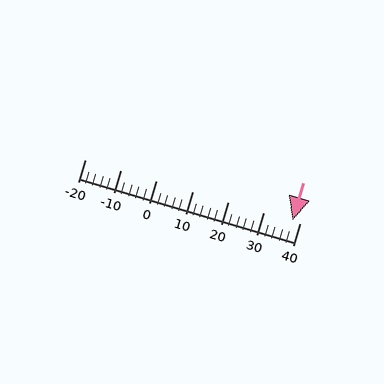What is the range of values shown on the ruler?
The ruler shows values from -20 to 40.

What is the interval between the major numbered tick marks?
The major tick marks are spaced 10 units apart.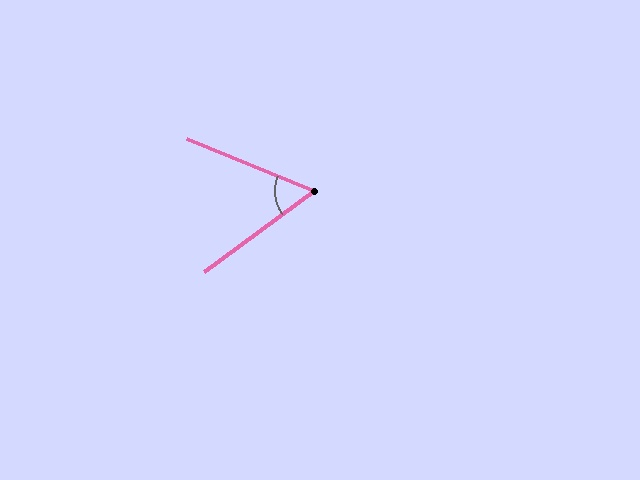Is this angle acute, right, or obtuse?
It is acute.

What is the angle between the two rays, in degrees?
Approximately 59 degrees.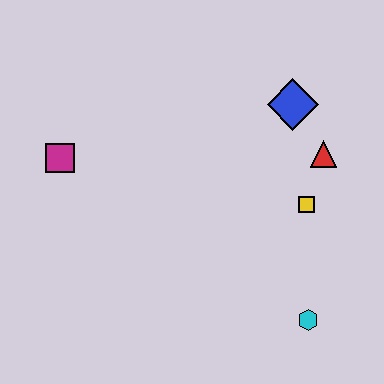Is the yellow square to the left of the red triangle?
Yes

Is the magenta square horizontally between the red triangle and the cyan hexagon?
No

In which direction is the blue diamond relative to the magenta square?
The blue diamond is to the right of the magenta square.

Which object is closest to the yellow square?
The red triangle is closest to the yellow square.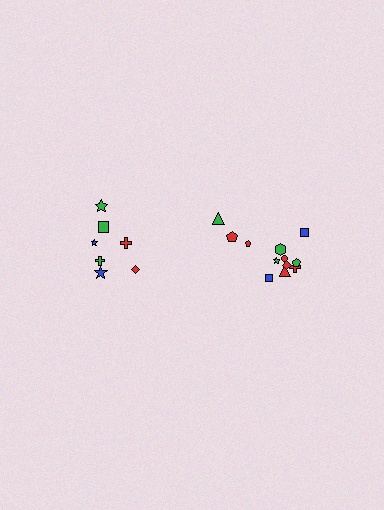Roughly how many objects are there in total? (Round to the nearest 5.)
Roughly 20 objects in total.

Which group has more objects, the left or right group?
The right group.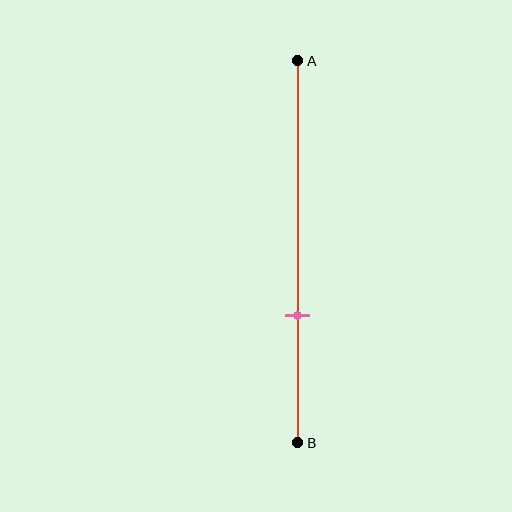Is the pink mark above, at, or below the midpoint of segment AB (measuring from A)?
The pink mark is below the midpoint of segment AB.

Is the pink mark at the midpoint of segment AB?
No, the mark is at about 65% from A, not at the 50% midpoint.